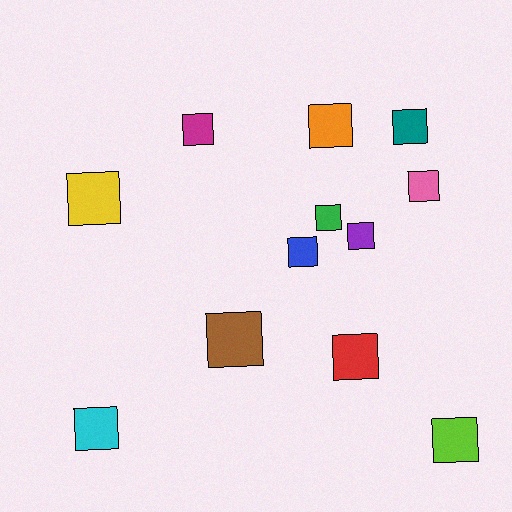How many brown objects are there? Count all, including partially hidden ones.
There is 1 brown object.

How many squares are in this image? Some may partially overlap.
There are 12 squares.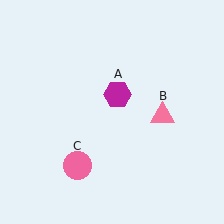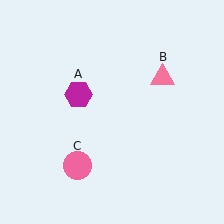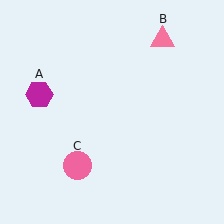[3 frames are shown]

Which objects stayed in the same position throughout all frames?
Pink circle (object C) remained stationary.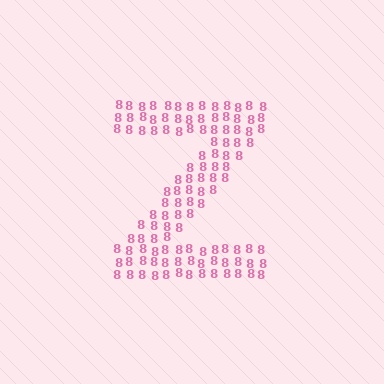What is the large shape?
The large shape is the letter Z.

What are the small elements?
The small elements are digit 8's.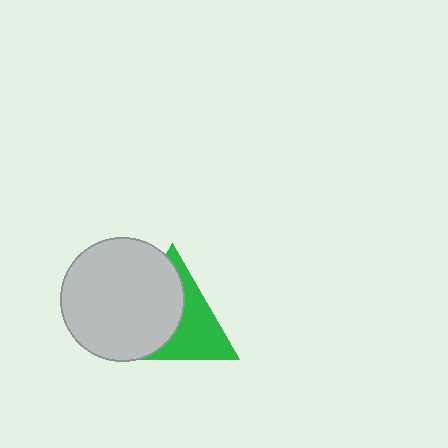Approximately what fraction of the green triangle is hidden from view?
Roughly 54% of the green triangle is hidden behind the light gray circle.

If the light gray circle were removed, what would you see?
You would see the complete green triangle.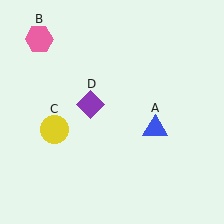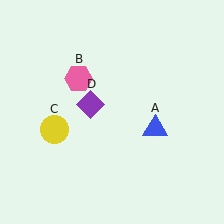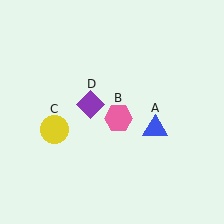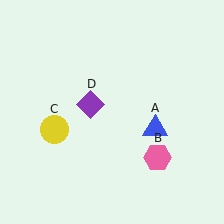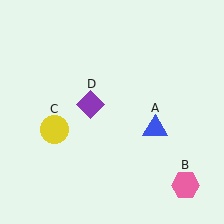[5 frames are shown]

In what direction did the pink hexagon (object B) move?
The pink hexagon (object B) moved down and to the right.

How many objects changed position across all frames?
1 object changed position: pink hexagon (object B).